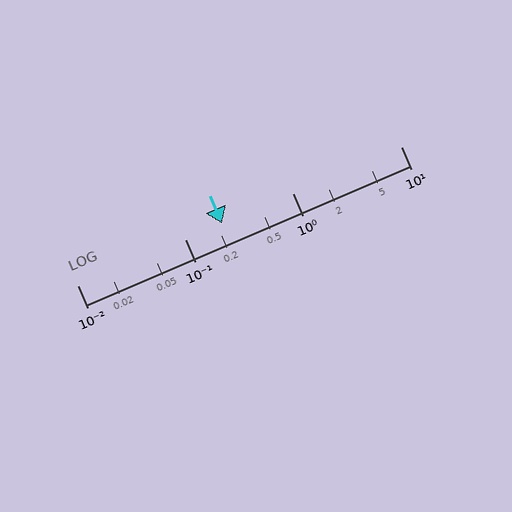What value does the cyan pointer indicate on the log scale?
The pointer indicates approximately 0.22.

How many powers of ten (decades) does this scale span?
The scale spans 3 decades, from 0.01 to 10.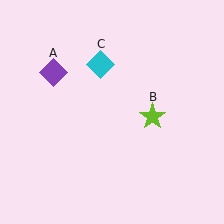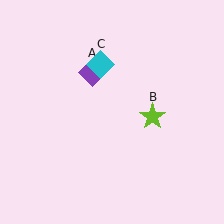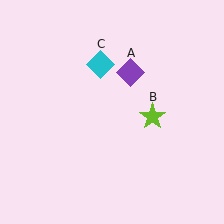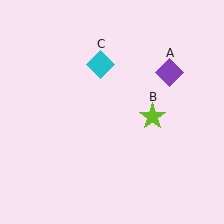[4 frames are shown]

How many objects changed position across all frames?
1 object changed position: purple diamond (object A).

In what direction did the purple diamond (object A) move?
The purple diamond (object A) moved right.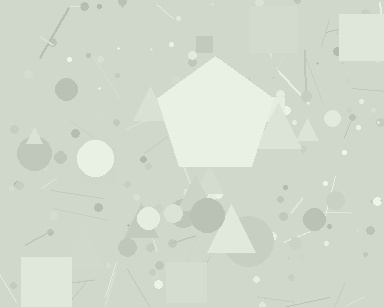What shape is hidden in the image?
A pentagon is hidden in the image.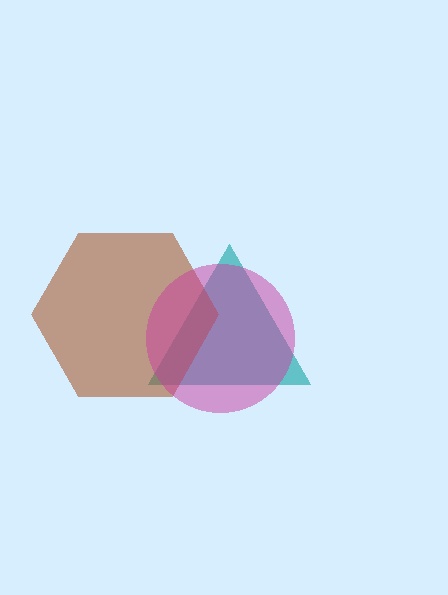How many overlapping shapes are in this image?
There are 3 overlapping shapes in the image.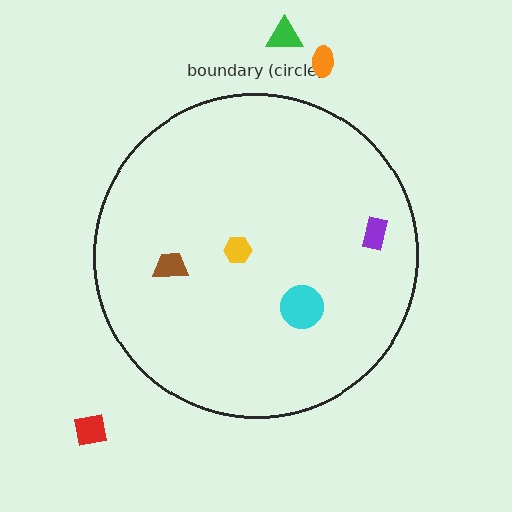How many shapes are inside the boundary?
4 inside, 3 outside.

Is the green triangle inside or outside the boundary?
Outside.